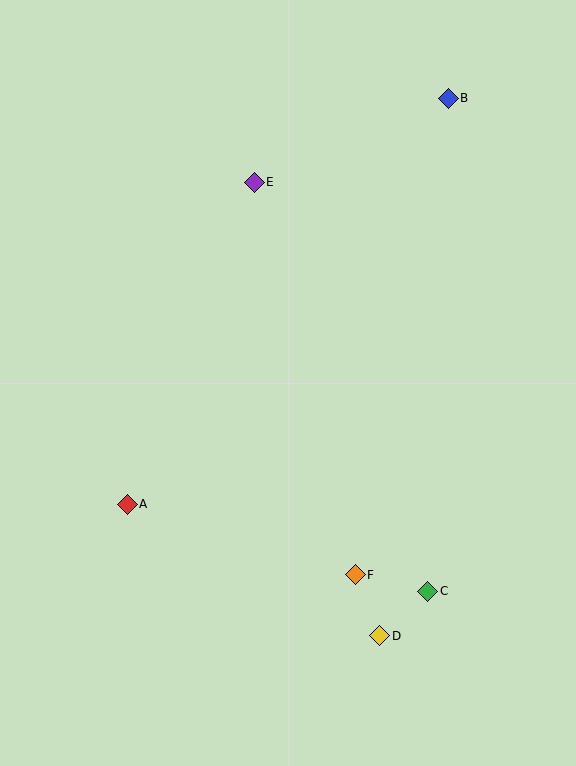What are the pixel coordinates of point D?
Point D is at (380, 636).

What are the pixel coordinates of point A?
Point A is at (127, 504).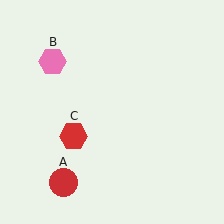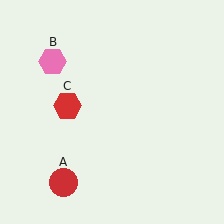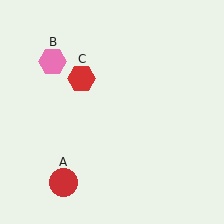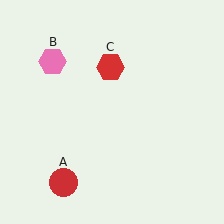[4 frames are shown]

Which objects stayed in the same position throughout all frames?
Red circle (object A) and pink hexagon (object B) remained stationary.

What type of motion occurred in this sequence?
The red hexagon (object C) rotated clockwise around the center of the scene.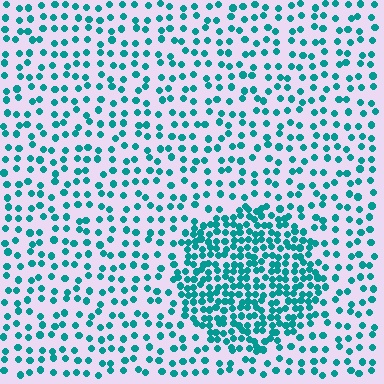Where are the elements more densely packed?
The elements are more densely packed inside the circle boundary.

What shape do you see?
I see a circle.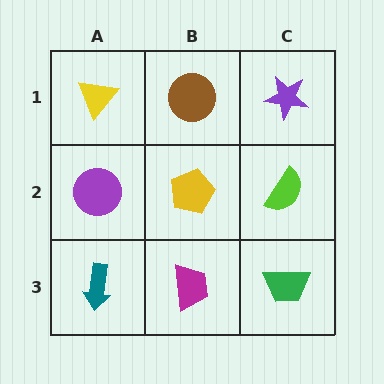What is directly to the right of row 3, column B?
A green trapezoid.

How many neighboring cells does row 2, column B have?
4.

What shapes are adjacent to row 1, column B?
A yellow pentagon (row 2, column B), a yellow triangle (row 1, column A), a purple star (row 1, column C).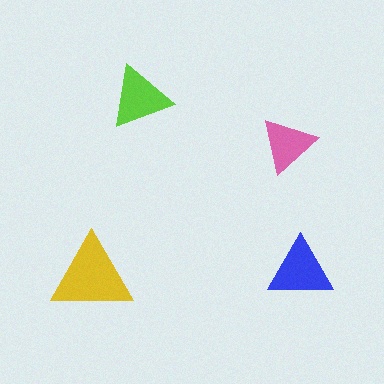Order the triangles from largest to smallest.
the yellow one, the blue one, the lime one, the pink one.